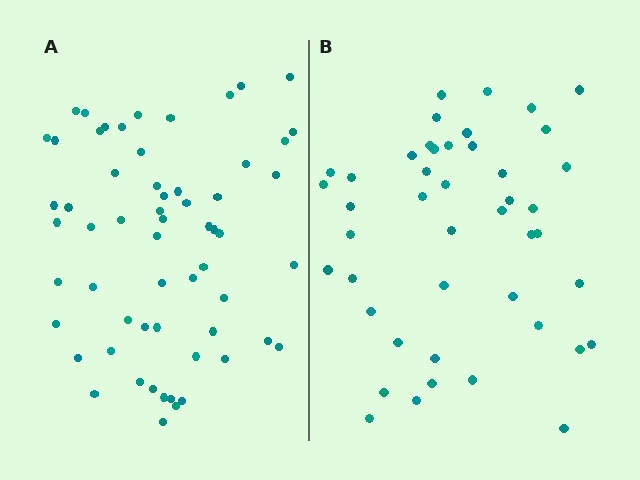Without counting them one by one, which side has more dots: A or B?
Region A (the left region) has more dots.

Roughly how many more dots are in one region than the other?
Region A has approximately 15 more dots than region B.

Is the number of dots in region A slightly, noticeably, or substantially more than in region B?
Region A has noticeably more, but not dramatically so. The ratio is roughly 1.3 to 1.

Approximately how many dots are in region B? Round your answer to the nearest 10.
About 40 dots. (The exact count is 45, which rounds to 40.)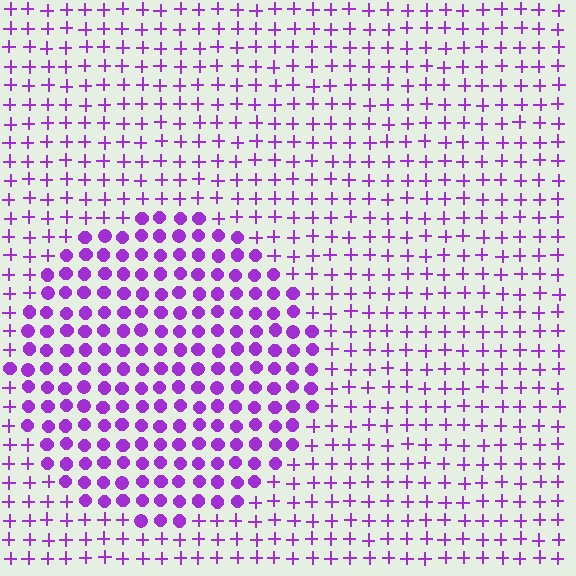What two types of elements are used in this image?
The image uses circles inside the circle region and plus signs outside it.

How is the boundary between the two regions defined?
The boundary is defined by a change in element shape: circles inside vs. plus signs outside. All elements share the same color and spacing.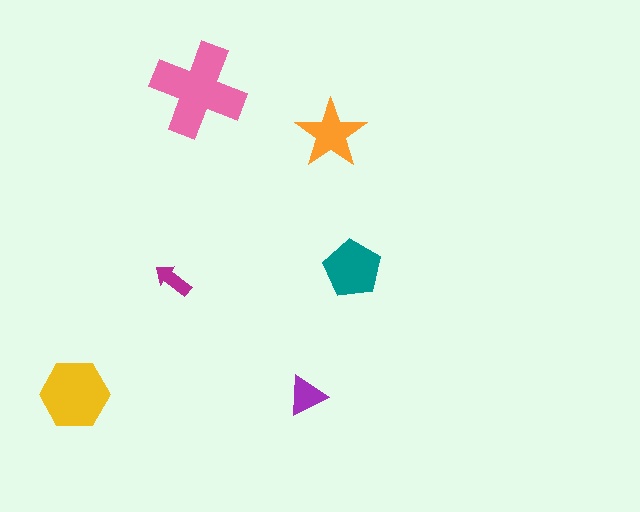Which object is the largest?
The pink cross.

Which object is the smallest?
The magenta arrow.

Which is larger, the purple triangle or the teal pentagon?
The teal pentagon.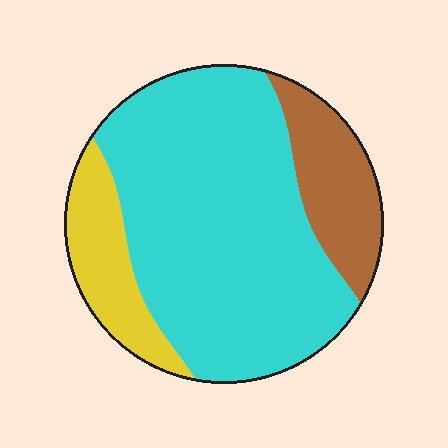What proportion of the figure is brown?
Brown takes up less than a sixth of the figure.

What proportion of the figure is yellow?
Yellow covers 15% of the figure.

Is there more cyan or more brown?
Cyan.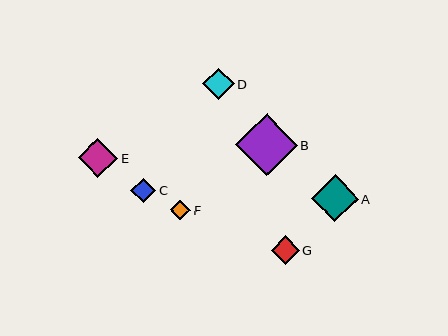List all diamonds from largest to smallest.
From largest to smallest: B, A, E, D, G, C, F.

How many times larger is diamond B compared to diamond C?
Diamond B is approximately 2.5 times the size of diamond C.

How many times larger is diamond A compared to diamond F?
Diamond A is approximately 2.3 times the size of diamond F.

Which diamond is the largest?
Diamond B is the largest with a size of approximately 62 pixels.